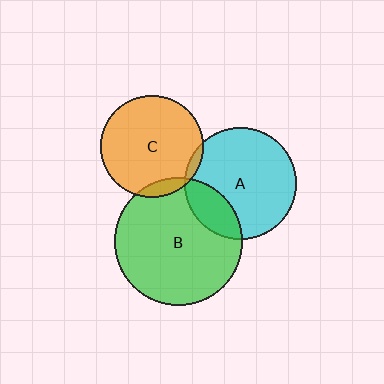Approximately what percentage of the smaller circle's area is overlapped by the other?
Approximately 20%.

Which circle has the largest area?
Circle B (green).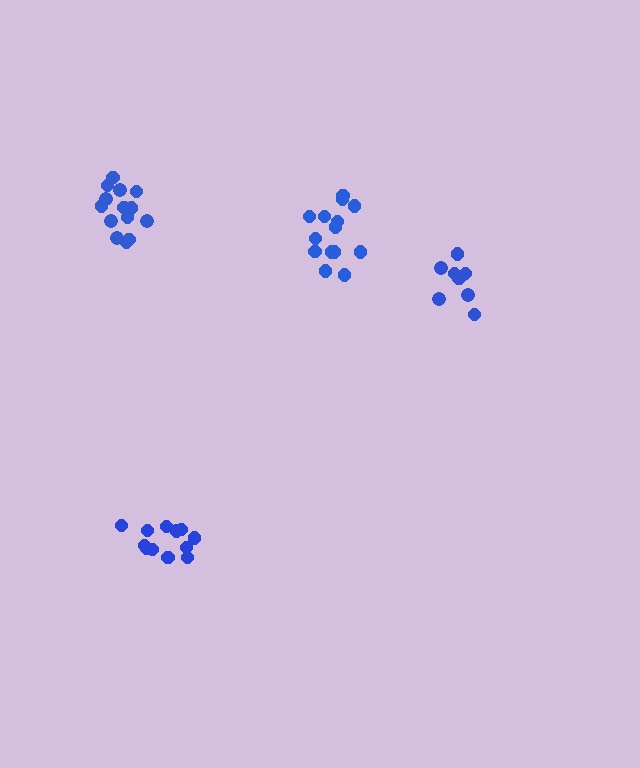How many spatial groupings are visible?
There are 4 spatial groupings.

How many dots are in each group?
Group 1: 8 dots, Group 2: 14 dots, Group 3: 14 dots, Group 4: 13 dots (49 total).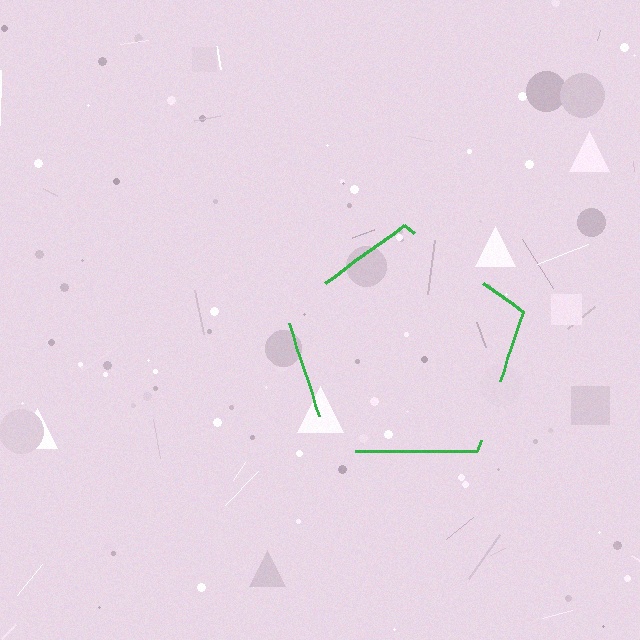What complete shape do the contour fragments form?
The contour fragments form a pentagon.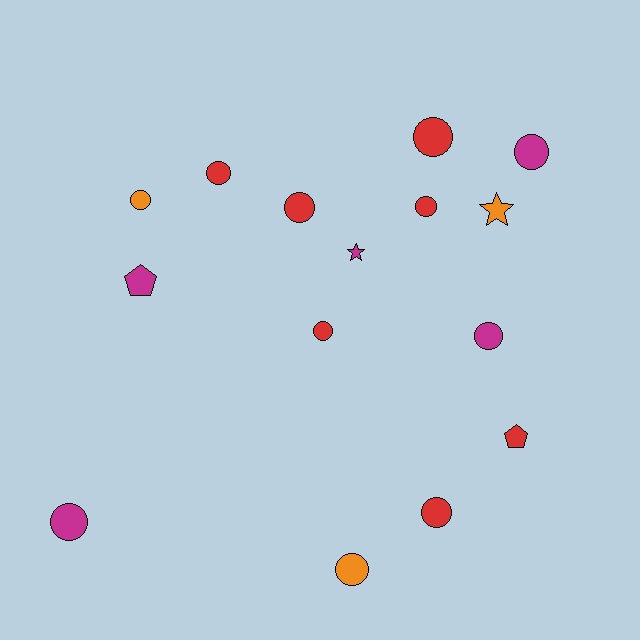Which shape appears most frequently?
Circle, with 11 objects.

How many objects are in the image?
There are 15 objects.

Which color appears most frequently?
Red, with 7 objects.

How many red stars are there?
There are no red stars.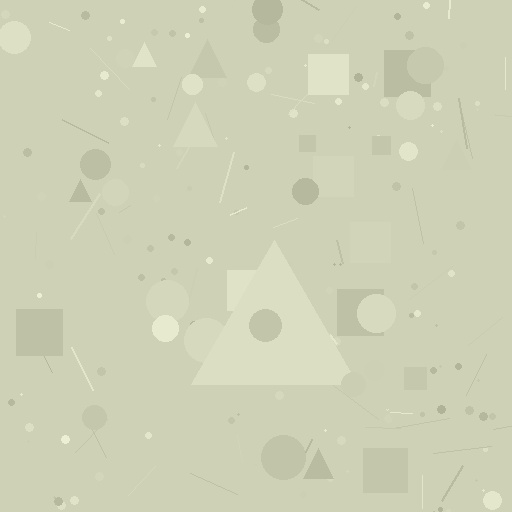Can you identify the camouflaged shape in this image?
The camouflaged shape is a triangle.